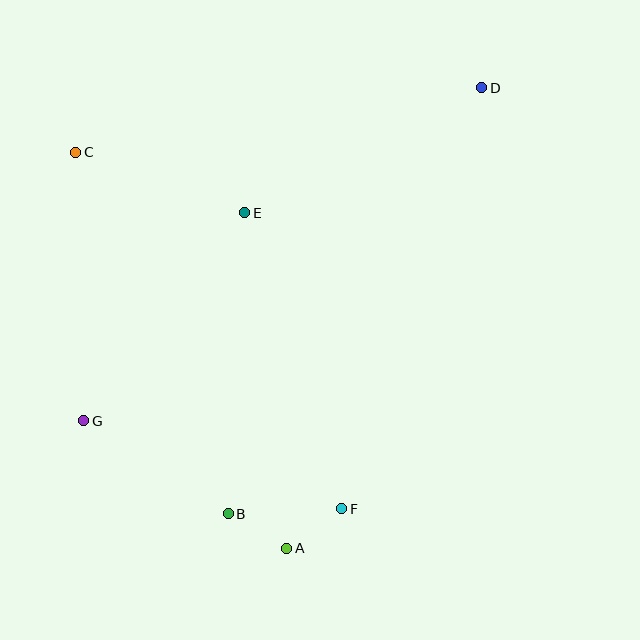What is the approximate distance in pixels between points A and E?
The distance between A and E is approximately 338 pixels.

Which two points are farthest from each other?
Points D and G are farthest from each other.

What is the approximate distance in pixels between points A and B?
The distance between A and B is approximately 68 pixels.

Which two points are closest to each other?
Points A and F are closest to each other.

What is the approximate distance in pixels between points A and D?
The distance between A and D is approximately 500 pixels.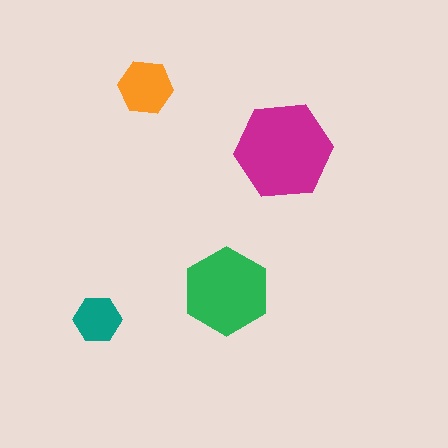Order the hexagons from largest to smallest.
the magenta one, the green one, the orange one, the teal one.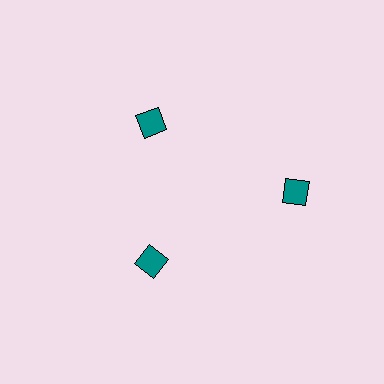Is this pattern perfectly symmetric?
No. The 3 teal diamonds are arranged in a ring, but one element near the 3 o'clock position is pushed outward from the center, breaking the 3-fold rotational symmetry.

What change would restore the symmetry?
The symmetry would be restored by moving it inward, back onto the ring so that all 3 diamonds sit at equal angles and equal distance from the center.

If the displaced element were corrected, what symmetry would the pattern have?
It would have 3-fold rotational symmetry — the pattern would map onto itself every 120 degrees.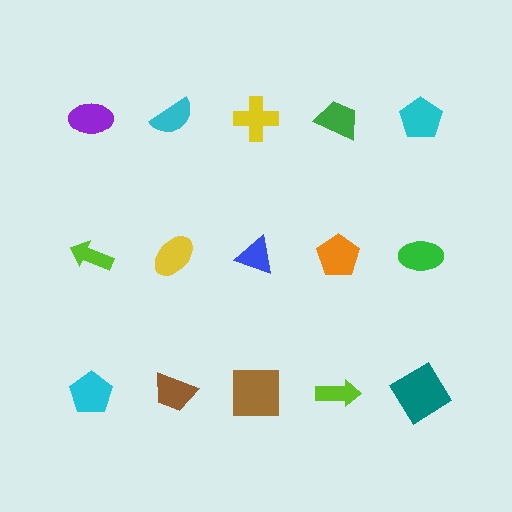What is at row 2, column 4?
An orange pentagon.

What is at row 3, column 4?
A lime arrow.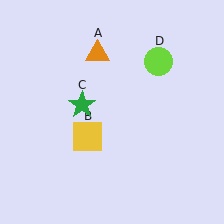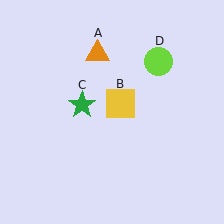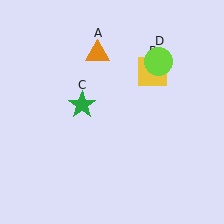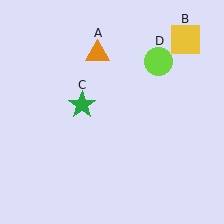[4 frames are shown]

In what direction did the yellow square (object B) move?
The yellow square (object B) moved up and to the right.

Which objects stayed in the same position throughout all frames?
Orange triangle (object A) and green star (object C) and lime circle (object D) remained stationary.